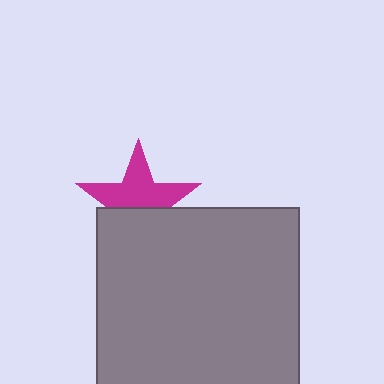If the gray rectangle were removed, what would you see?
You would see the complete magenta star.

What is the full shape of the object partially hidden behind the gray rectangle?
The partially hidden object is a magenta star.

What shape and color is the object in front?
The object in front is a gray rectangle.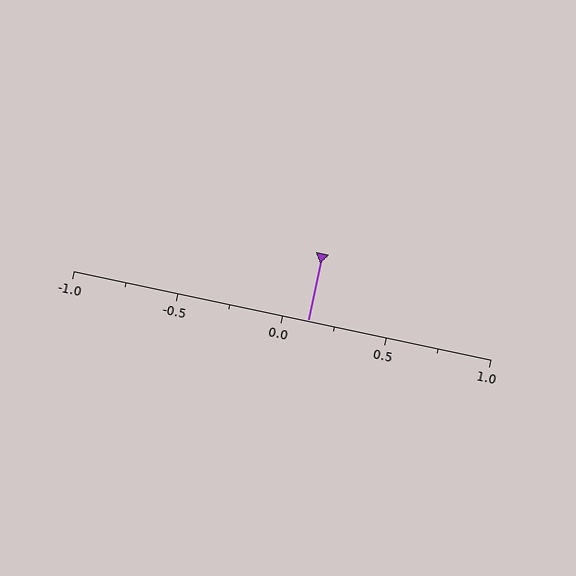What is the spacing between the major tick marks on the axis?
The major ticks are spaced 0.5 apart.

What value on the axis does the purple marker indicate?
The marker indicates approximately 0.12.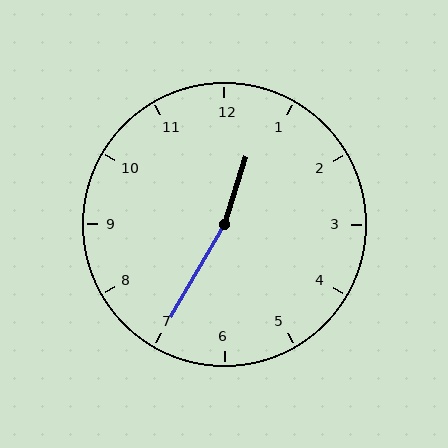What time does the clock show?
12:35.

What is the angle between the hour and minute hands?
Approximately 168 degrees.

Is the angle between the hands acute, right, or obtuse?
It is obtuse.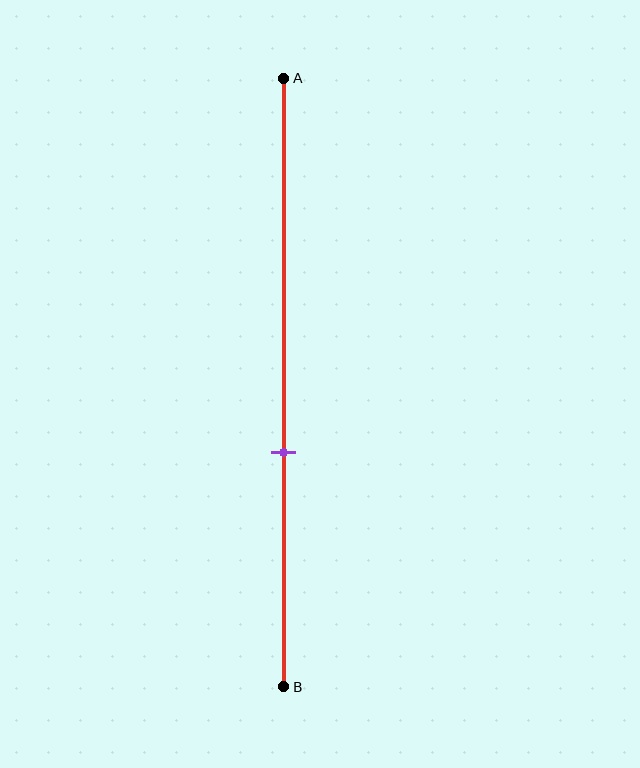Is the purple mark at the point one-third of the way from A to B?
No, the mark is at about 60% from A, not at the 33% one-third point.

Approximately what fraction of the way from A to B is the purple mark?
The purple mark is approximately 60% of the way from A to B.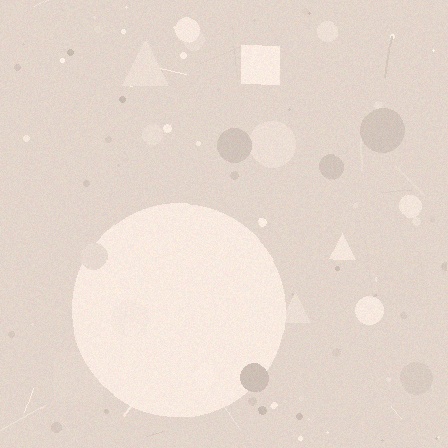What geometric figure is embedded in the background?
A circle is embedded in the background.